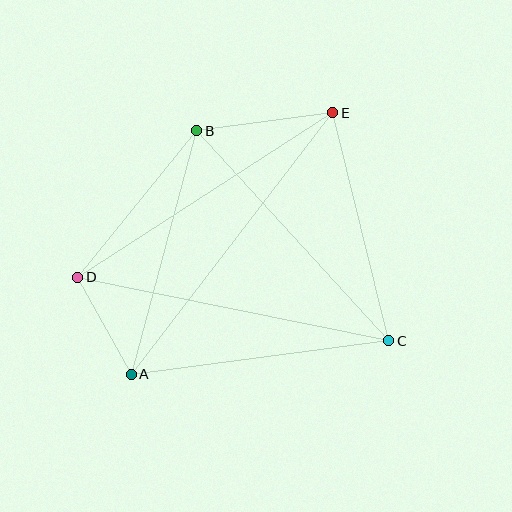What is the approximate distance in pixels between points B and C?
The distance between B and C is approximately 284 pixels.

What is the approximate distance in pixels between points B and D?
The distance between B and D is approximately 189 pixels.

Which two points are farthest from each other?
Points A and E are farthest from each other.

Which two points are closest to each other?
Points A and D are closest to each other.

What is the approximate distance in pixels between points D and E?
The distance between D and E is approximately 303 pixels.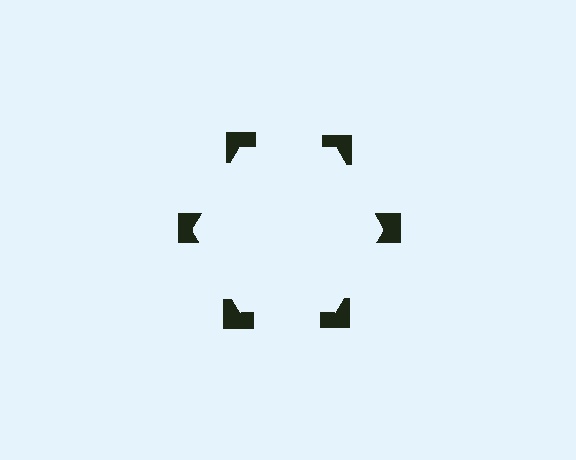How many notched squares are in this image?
There are 6 — one at each vertex of the illusory hexagon.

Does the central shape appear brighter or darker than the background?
It typically appears slightly brighter than the background, even though no actual brightness change is drawn.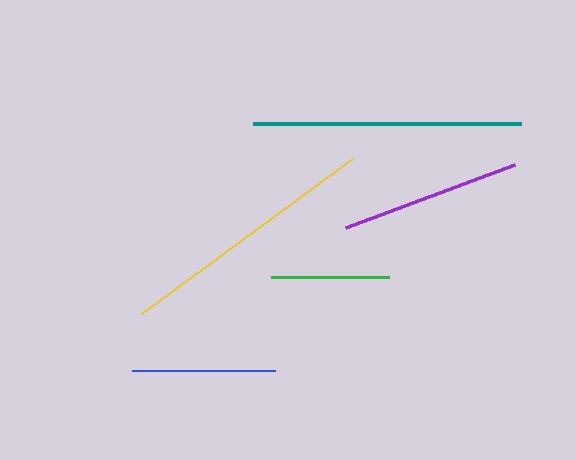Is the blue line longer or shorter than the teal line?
The teal line is longer than the blue line.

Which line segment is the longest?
The teal line is the longest at approximately 267 pixels.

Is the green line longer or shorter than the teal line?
The teal line is longer than the green line.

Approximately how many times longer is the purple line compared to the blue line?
The purple line is approximately 1.3 times the length of the blue line.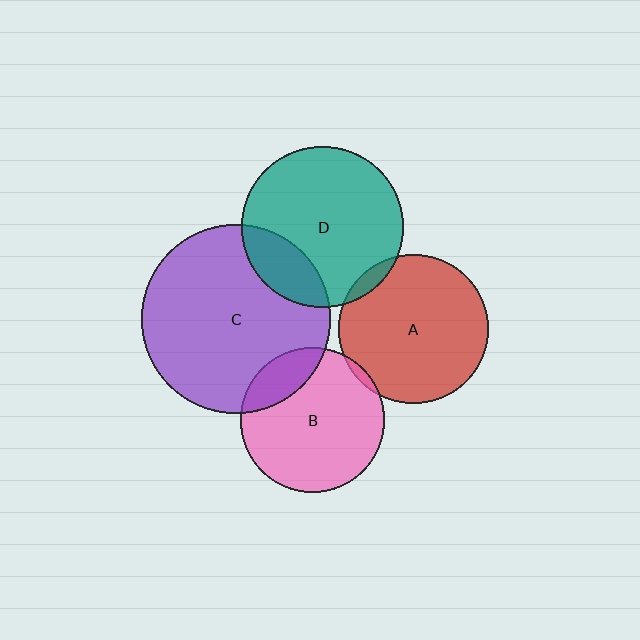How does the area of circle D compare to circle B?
Approximately 1.2 times.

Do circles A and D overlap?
Yes.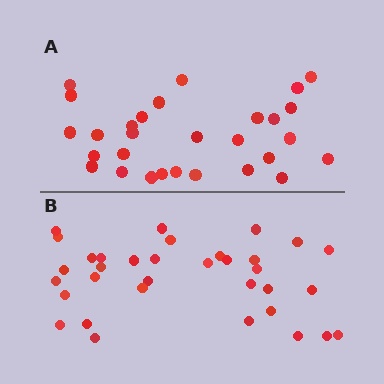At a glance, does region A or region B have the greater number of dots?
Region B (the bottom region) has more dots.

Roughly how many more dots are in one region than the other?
Region B has about 5 more dots than region A.